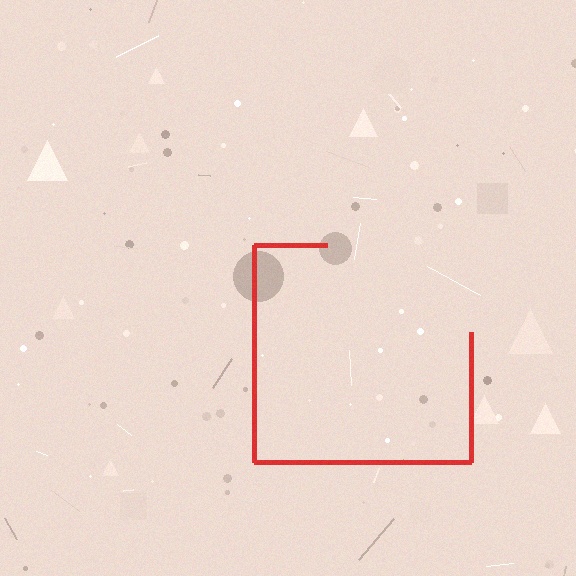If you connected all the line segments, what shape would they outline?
They would outline a square.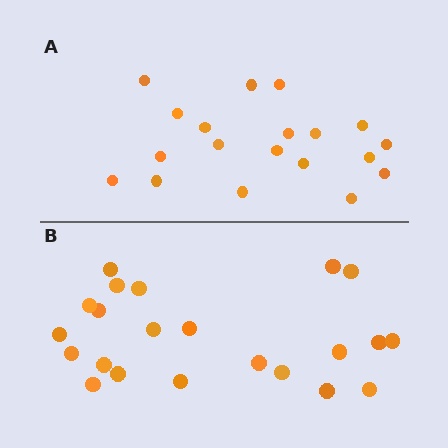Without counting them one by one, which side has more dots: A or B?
Region B (the bottom region) has more dots.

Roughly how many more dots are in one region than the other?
Region B has just a few more — roughly 2 or 3 more dots than region A.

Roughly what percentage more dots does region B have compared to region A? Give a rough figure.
About 15% more.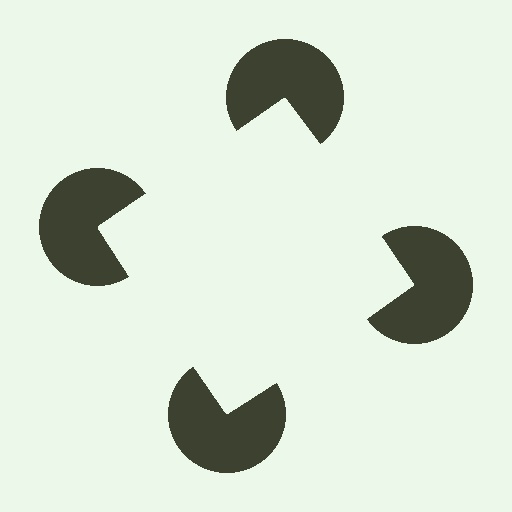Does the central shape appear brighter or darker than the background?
It typically appears slightly brighter than the background, even though no actual brightness change is drawn.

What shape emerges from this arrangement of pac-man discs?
An illusory square — its edges are inferred from the aligned wedge cuts in the pac-man discs, not physically drawn.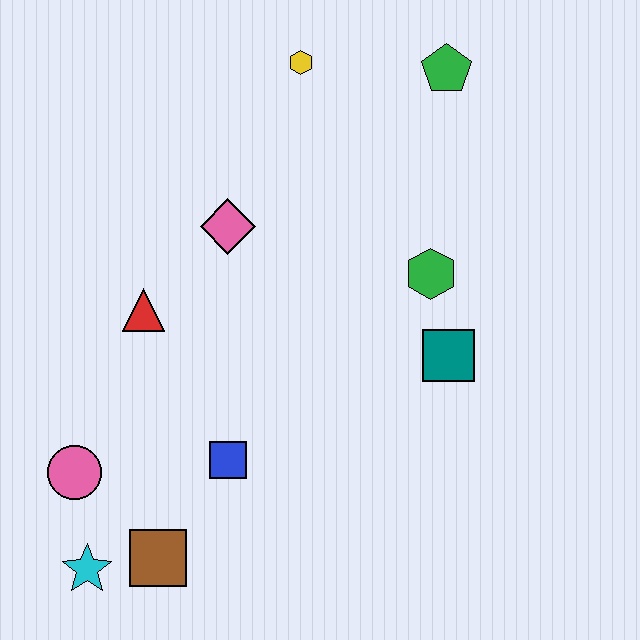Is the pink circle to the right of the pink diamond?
No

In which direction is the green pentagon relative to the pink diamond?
The green pentagon is to the right of the pink diamond.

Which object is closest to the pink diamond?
The red triangle is closest to the pink diamond.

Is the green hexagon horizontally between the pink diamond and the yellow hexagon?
No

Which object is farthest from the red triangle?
The green pentagon is farthest from the red triangle.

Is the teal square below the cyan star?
No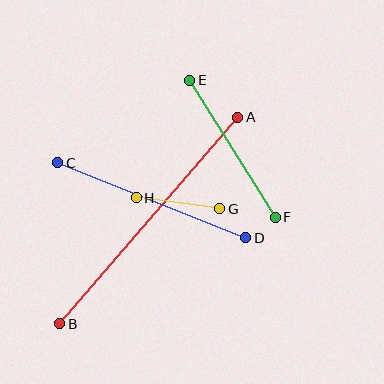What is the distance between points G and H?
The distance is approximately 85 pixels.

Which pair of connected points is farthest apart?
Points A and B are farthest apart.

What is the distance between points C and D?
The distance is approximately 203 pixels.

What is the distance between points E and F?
The distance is approximately 162 pixels.